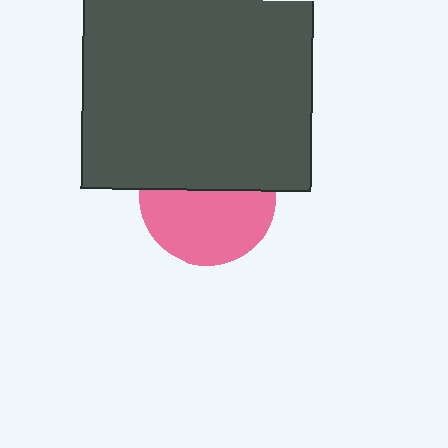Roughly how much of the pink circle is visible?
About half of it is visible (roughly 55%).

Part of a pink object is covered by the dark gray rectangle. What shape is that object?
It is a circle.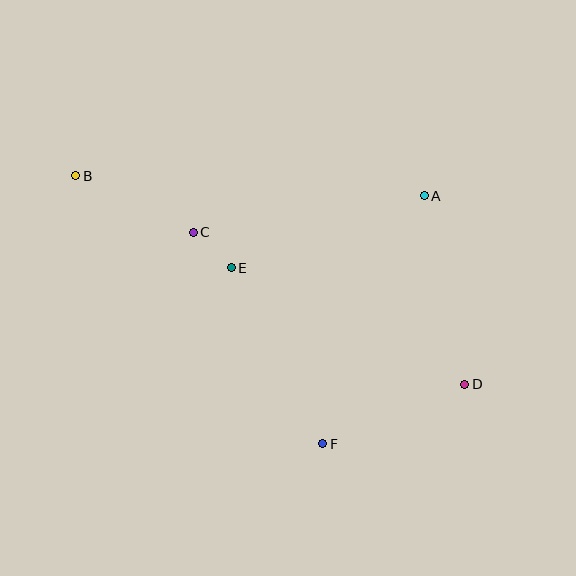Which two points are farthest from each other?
Points B and D are farthest from each other.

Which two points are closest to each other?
Points C and E are closest to each other.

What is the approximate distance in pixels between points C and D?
The distance between C and D is approximately 311 pixels.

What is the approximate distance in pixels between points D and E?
The distance between D and E is approximately 261 pixels.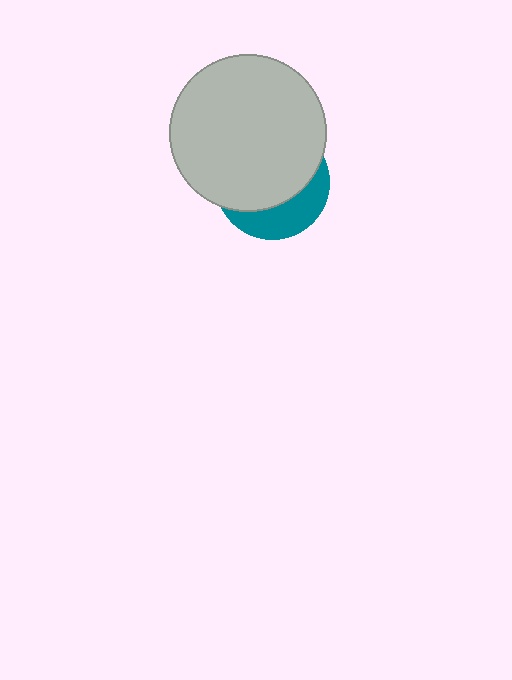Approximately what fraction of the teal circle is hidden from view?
Roughly 68% of the teal circle is hidden behind the light gray circle.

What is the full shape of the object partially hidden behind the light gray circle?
The partially hidden object is a teal circle.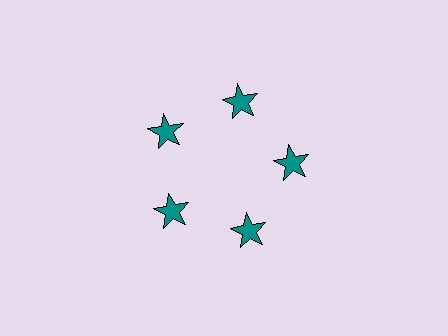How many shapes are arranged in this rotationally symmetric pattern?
There are 5 shapes, arranged in 5 groups of 1.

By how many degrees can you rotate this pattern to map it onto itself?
The pattern maps onto itself every 72 degrees of rotation.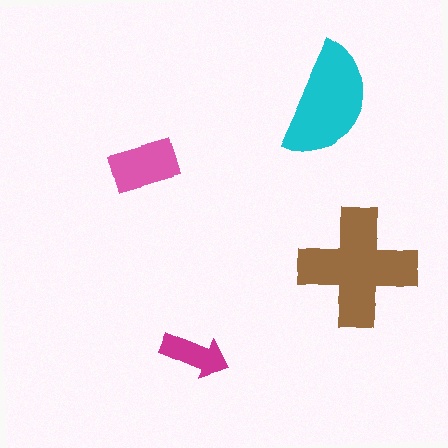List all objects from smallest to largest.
The magenta arrow, the pink rectangle, the cyan semicircle, the brown cross.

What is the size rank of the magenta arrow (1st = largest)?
4th.